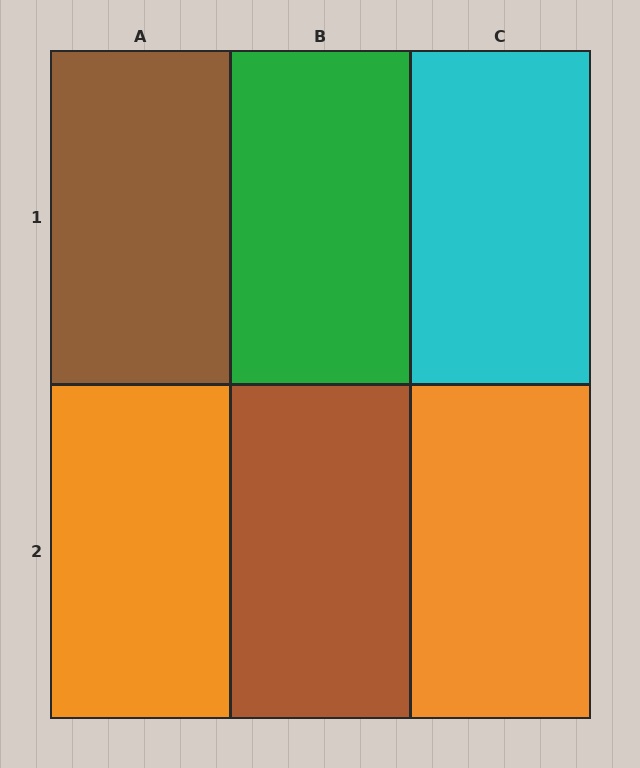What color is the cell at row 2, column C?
Orange.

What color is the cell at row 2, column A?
Orange.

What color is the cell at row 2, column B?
Brown.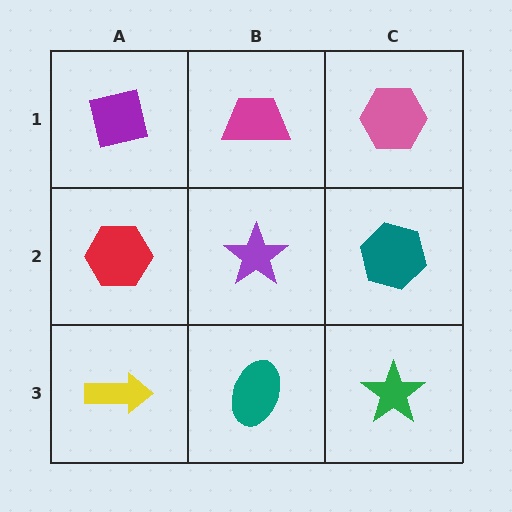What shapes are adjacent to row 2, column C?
A pink hexagon (row 1, column C), a green star (row 3, column C), a purple star (row 2, column B).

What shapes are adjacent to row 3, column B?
A purple star (row 2, column B), a yellow arrow (row 3, column A), a green star (row 3, column C).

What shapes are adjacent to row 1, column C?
A teal hexagon (row 2, column C), a magenta trapezoid (row 1, column B).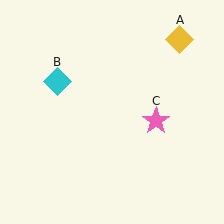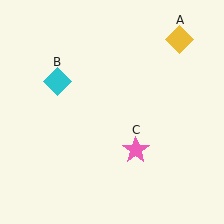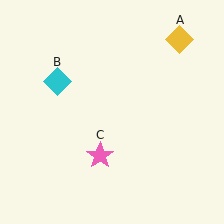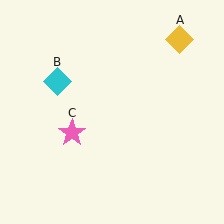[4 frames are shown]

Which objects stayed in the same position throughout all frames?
Yellow diamond (object A) and cyan diamond (object B) remained stationary.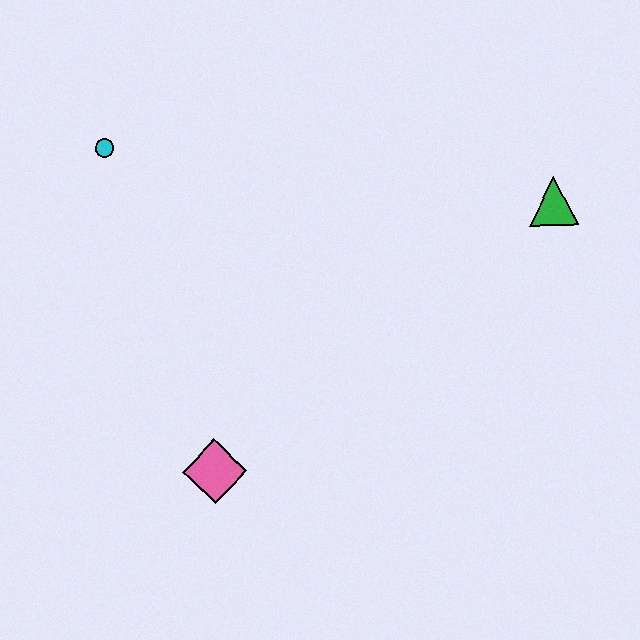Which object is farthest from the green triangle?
The cyan circle is farthest from the green triangle.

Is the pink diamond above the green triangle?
No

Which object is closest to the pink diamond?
The cyan circle is closest to the pink diamond.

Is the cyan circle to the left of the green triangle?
Yes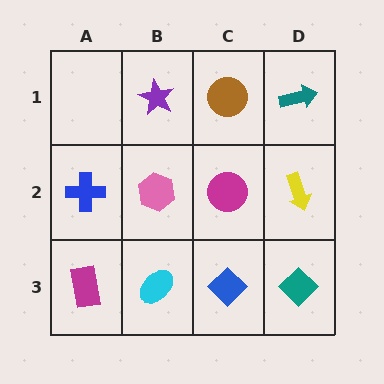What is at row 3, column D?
A teal diamond.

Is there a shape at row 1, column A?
No, that cell is empty.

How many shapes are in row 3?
4 shapes.